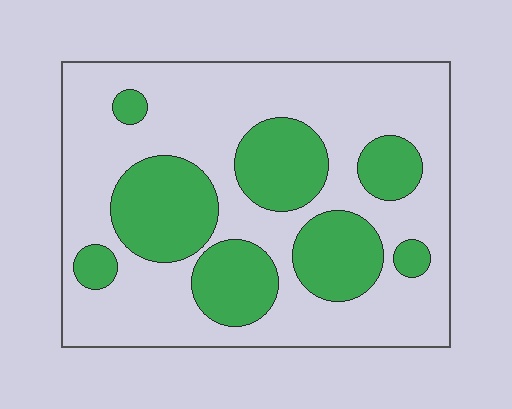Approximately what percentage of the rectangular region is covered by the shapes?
Approximately 30%.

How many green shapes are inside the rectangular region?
8.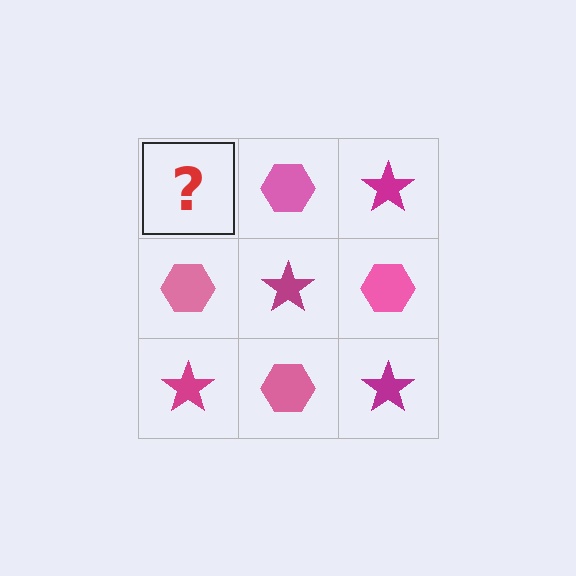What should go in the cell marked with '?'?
The missing cell should contain a magenta star.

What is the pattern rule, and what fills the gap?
The rule is that it alternates magenta star and pink hexagon in a checkerboard pattern. The gap should be filled with a magenta star.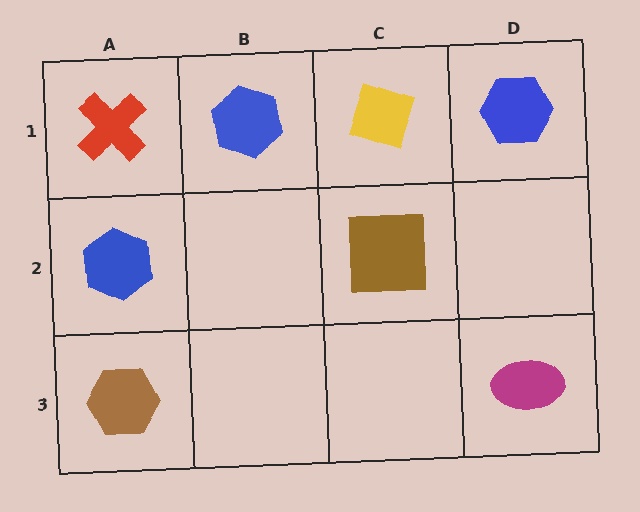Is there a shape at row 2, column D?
No, that cell is empty.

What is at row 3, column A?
A brown hexagon.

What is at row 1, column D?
A blue hexagon.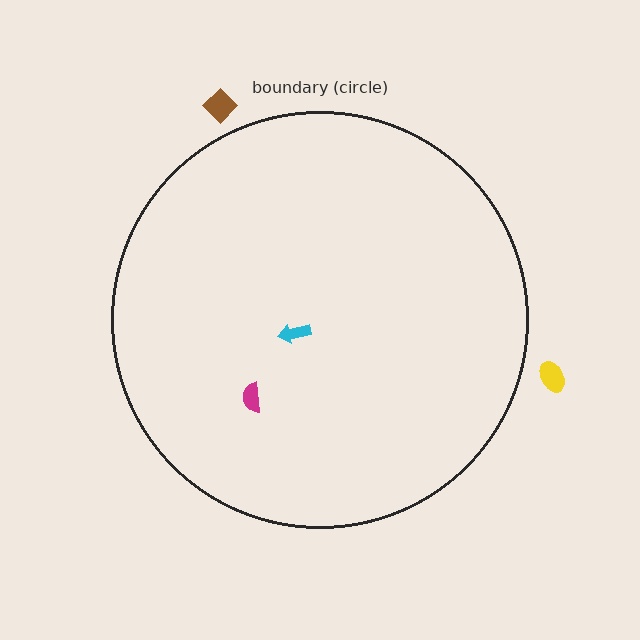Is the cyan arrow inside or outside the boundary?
Inside.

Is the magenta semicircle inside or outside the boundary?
Inside.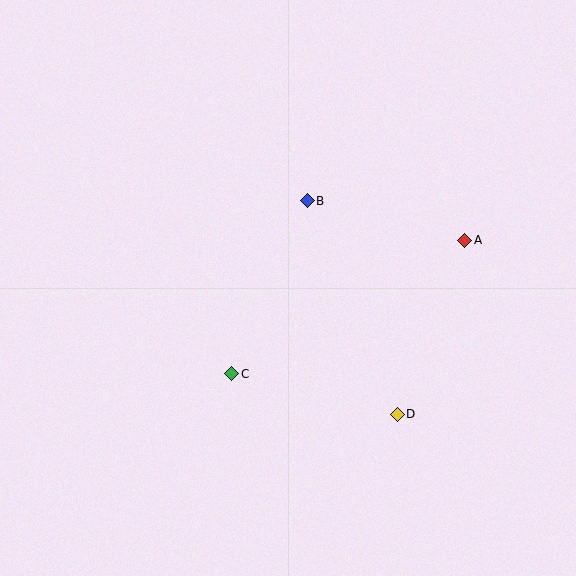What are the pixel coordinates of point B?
Point B is at (307, 201).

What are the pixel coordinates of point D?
Point D is at (397, 414).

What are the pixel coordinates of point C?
Point C is at (232, 374).